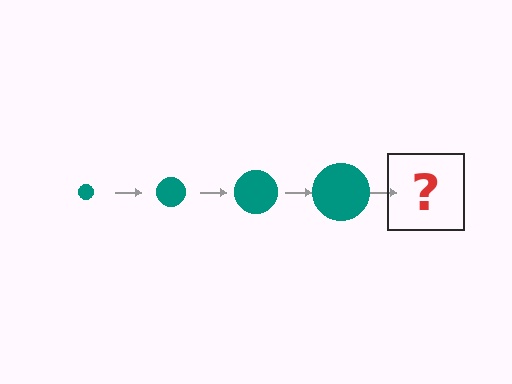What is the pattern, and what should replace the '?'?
The pattern is that the circle gets progressively larger each step. The '?' should be a teal circle, larger than the previous one.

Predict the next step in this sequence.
The next step is a teal circle, larger than the previous one.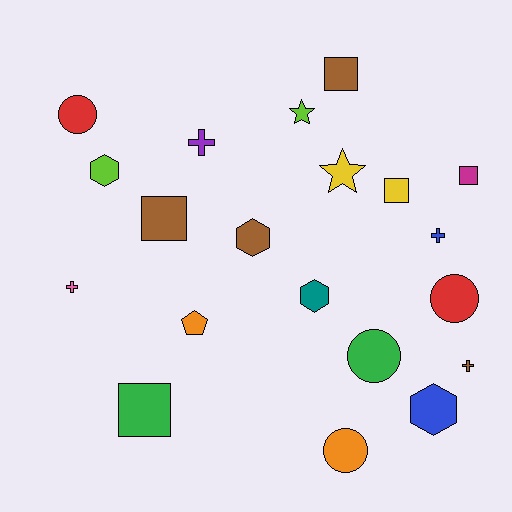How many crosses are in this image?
There are 4 crosses.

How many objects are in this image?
There are 20 objects.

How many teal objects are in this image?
There is 1 teal object.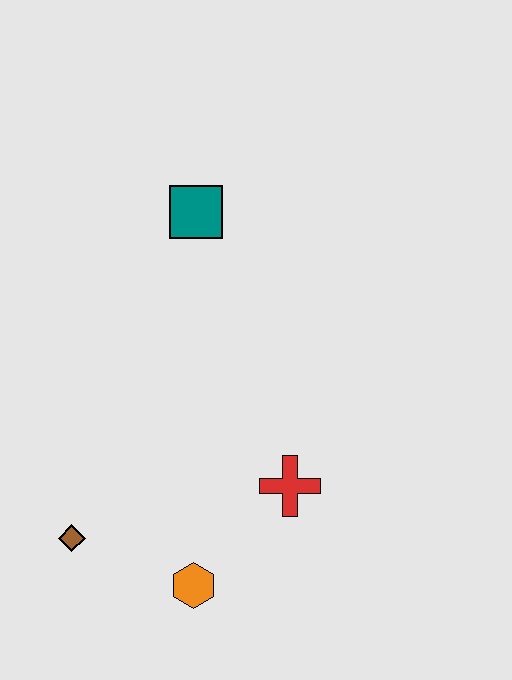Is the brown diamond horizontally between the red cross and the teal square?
No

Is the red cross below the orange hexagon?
No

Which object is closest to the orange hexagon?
The brown diamond is closest to the orange hexagon.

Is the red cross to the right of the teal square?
Yes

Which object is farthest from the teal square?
The orange hexagon is farthest from the teal square.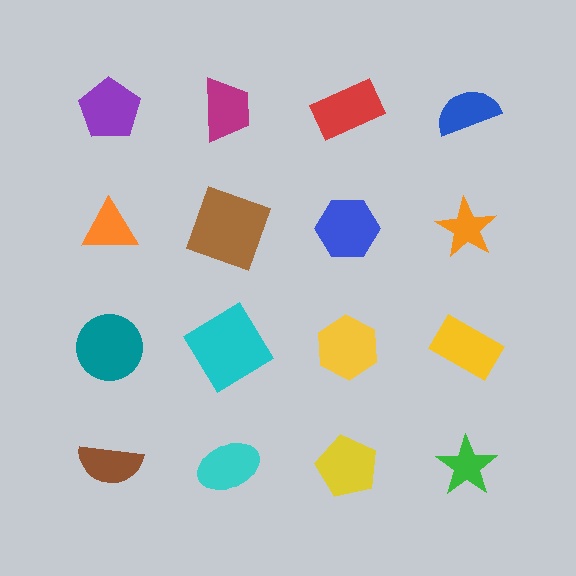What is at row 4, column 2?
A cyan ellipse.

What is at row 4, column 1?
A brown semicircle.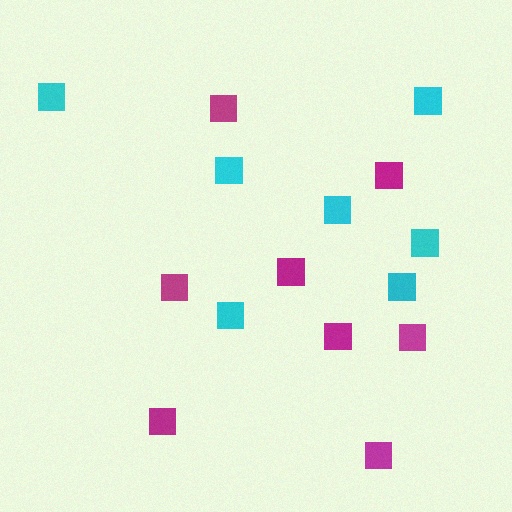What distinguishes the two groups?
There are 2 groups: one group of magenta squares (8) and one group of cyan squares (7).